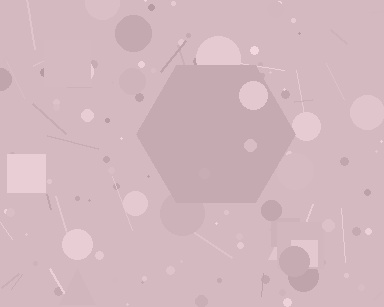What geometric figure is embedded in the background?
A hexagon is embedded in the background.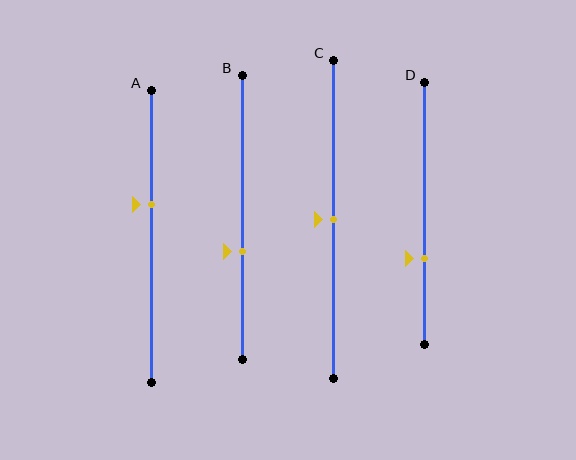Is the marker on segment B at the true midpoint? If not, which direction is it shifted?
No, the marker on segment B is shifted downward by about 12% of the segment length.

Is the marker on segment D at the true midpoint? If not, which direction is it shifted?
No, the marker on segment D is shifted downward by about 17% of the segment length.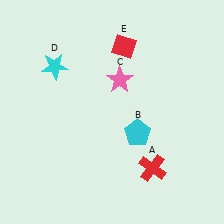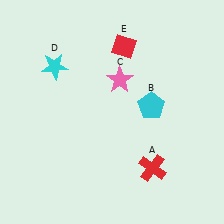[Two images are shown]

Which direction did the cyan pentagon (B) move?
The cyan pentagon (B) moved up.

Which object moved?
The cyan pentagon (B) moved up.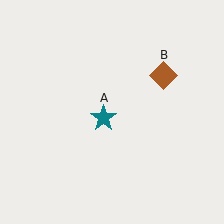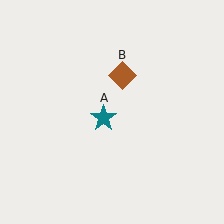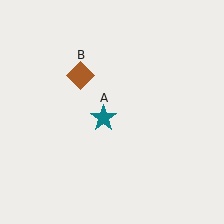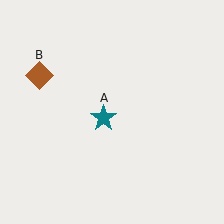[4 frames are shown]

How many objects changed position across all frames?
1 object changed position: brown diamond (object B).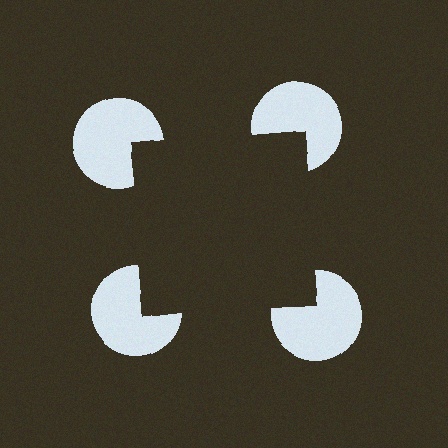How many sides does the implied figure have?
4 sides.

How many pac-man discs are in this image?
There are 4 — one at each vertex of the illusory square.